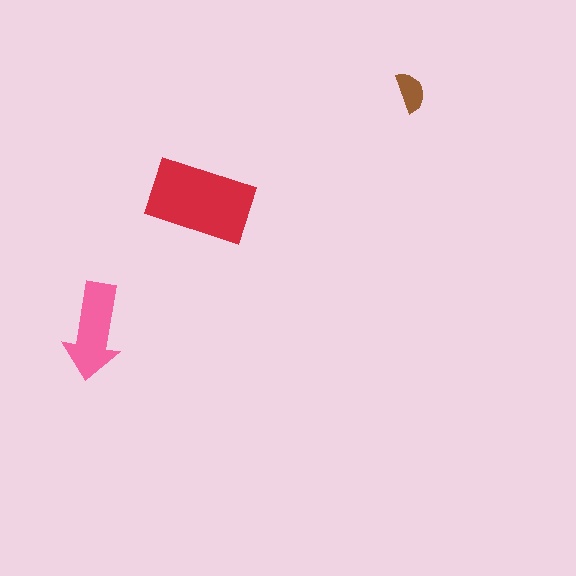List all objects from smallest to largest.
The brown semicircle, the pink arrow, the red rectangle.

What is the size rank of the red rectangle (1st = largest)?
1st.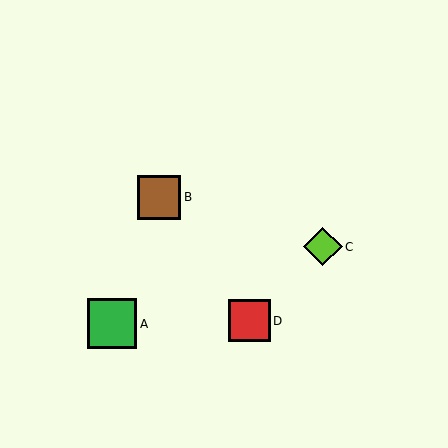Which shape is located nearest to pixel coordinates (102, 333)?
The green square (labeled A) at (112, 324) is nearest to that location.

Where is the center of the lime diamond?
The center of the lime diamond is at (323, 247).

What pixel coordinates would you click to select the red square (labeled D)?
Click at (249, 321) to select the red square D.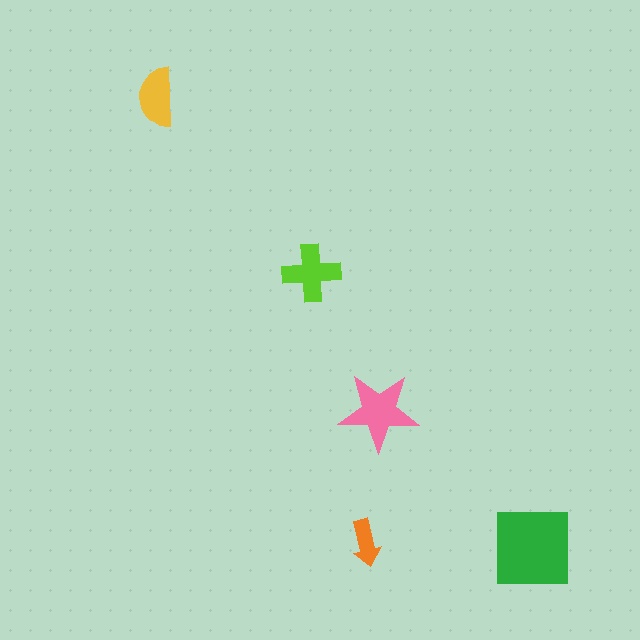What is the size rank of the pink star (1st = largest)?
2nd.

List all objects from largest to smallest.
The green square, the pink star, the lime cross, the yellow semicircle, the orange arrow.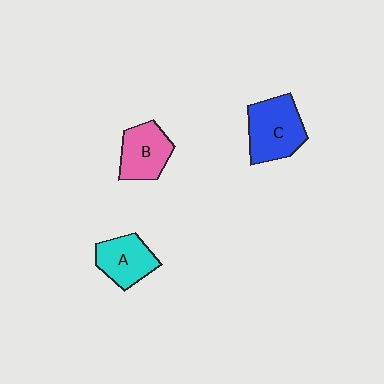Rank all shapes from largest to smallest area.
From largest to smallest: C (blue), B (pink), A (cyan).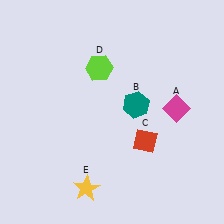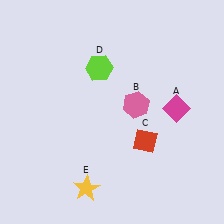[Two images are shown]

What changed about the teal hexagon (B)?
In Image 1, B is teal. In Image 2, it changed to pink.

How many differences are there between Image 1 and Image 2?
There is 1 difference between the two images.